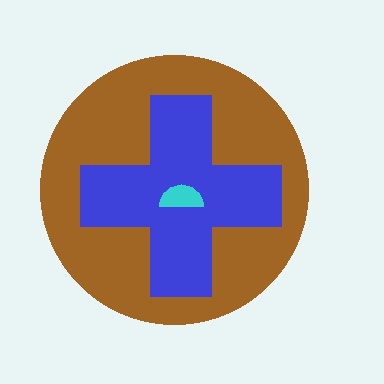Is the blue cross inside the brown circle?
Yes.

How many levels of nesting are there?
3.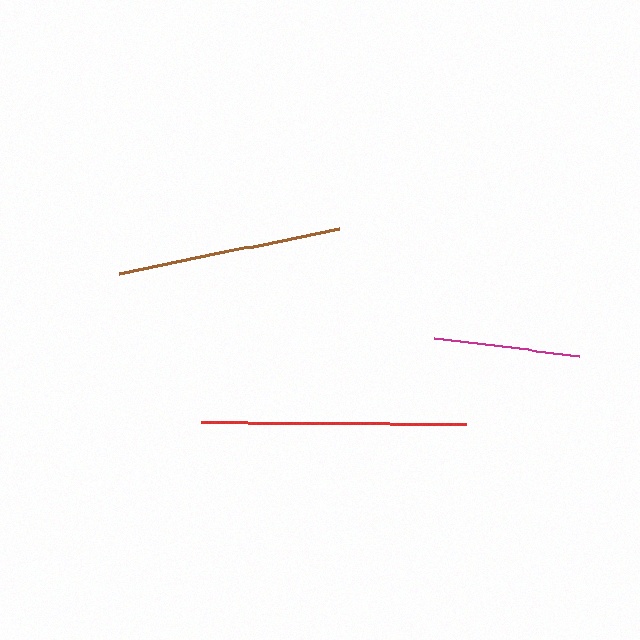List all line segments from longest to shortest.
From longest to shortest: red, brown, magenta.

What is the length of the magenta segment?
The magenta segment is approximately 146 pixels long.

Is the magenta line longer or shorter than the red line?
The red line is longer than the magenta line.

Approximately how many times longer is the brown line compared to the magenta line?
The brown line is approximately 1.5 times the length of the magenta line.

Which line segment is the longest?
The red line is the longest at approximately 265 pixels.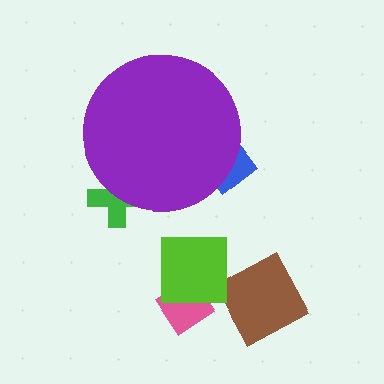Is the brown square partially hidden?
No, the brown square is fully visible.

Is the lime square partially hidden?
No, the lime square is fully visible.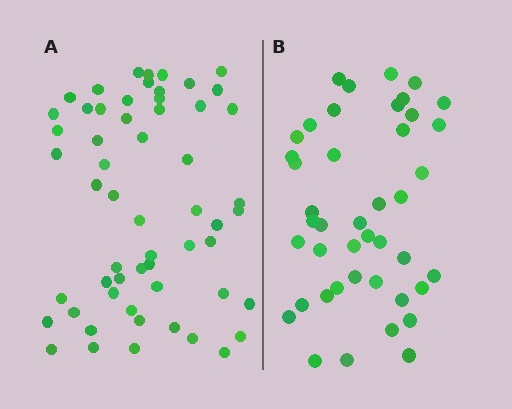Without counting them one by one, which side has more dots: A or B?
Region A (the left region) has more dots.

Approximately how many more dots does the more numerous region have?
Region A has approximately 15 more dots than region B.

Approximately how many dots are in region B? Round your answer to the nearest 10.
About 40 dots. (The exact count is 43, which rounds to 40.)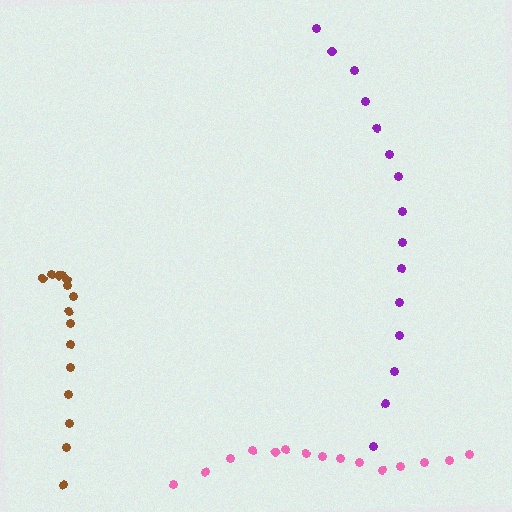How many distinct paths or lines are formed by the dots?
There are 3 distinct paths.